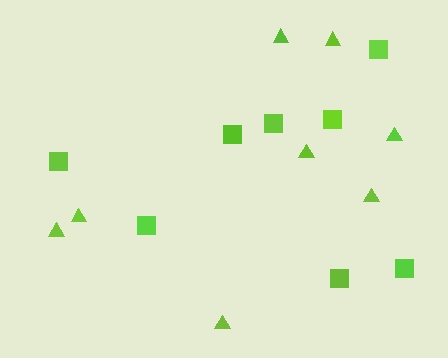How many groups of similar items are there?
There are 2 groups: one group of triangles (8) and one group of squares (8).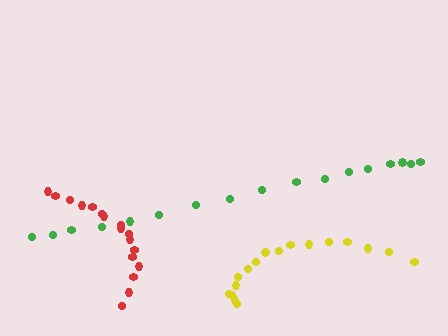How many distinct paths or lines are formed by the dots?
There are 3 distinct paths.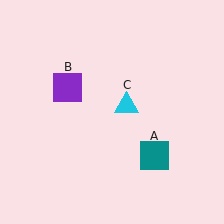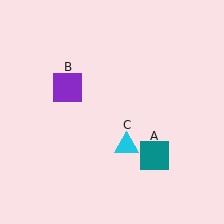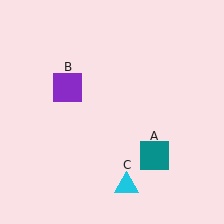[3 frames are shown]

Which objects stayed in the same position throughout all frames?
Teal square (object A) and purple square (object B) remained stationary.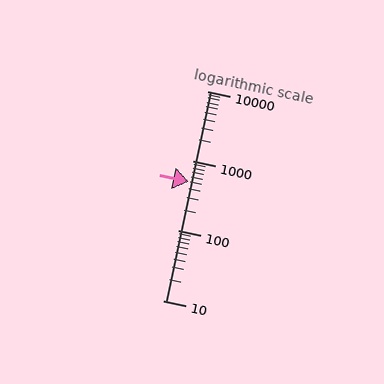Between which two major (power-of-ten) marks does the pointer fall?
The pointer is between 100 and 1000.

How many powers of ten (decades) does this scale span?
The scale spans 3 decades, from 10 to 10000.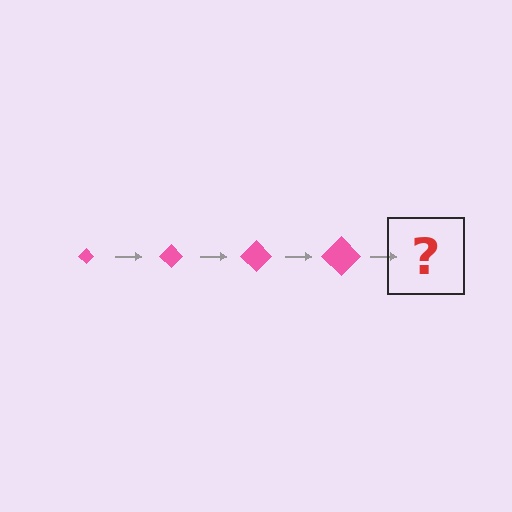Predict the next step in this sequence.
The next step is a pink diamond, larger than the previous one.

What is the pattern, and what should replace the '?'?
The pattern is that the diamond gets progressively larger each step. The '?' should be a pink diamond, larger than the previous one.